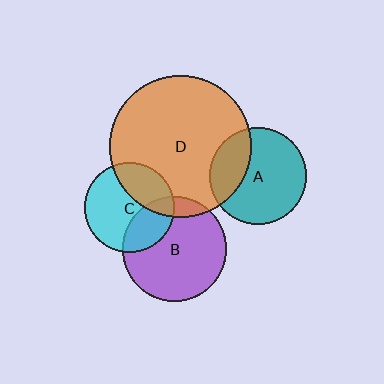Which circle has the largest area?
Circle D (orange).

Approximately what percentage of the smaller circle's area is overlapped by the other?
Approximately 30%.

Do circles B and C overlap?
Yes.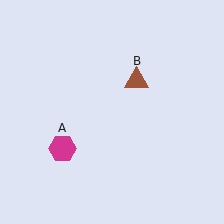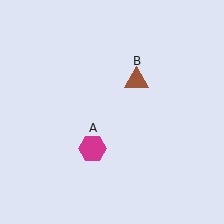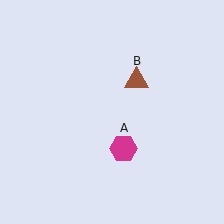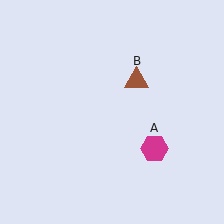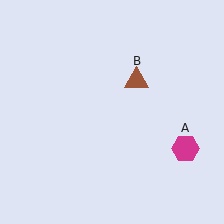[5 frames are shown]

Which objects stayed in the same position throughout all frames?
Brown triangle (object B) remained stationary.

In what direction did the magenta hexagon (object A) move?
The magenta hexagon (object A) moved right.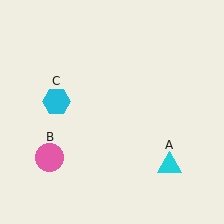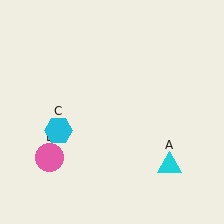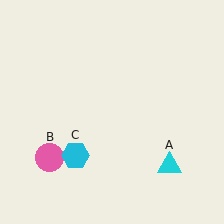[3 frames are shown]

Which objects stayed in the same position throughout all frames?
Cyan triangle (object A) and pink circle (object B) remained stationary.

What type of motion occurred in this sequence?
The cyan hexagon (object C) rotated counterclockwise around the center of the scene.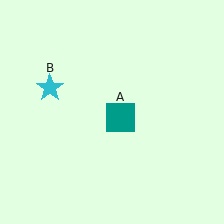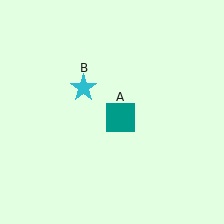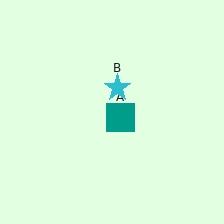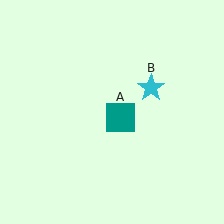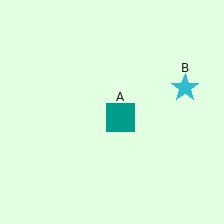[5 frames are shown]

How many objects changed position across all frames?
1 object changed position: cyan star (object B).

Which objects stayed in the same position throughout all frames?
Teal square (object A) remained stationary.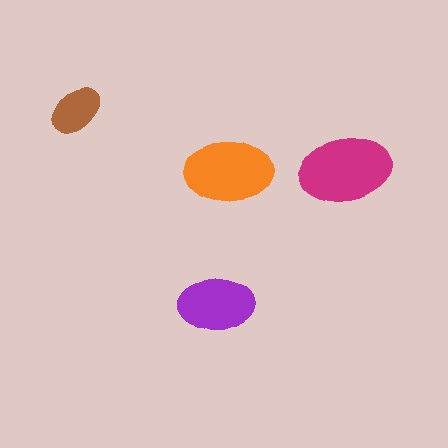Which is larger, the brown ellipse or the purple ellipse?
The purple one.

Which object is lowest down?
The purple ellipse is bottommost.